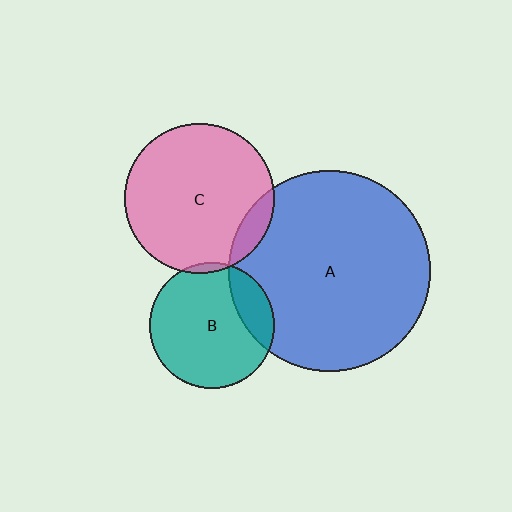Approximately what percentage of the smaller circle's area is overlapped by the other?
Approximately 5%.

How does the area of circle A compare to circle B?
Approximately 2.6 times.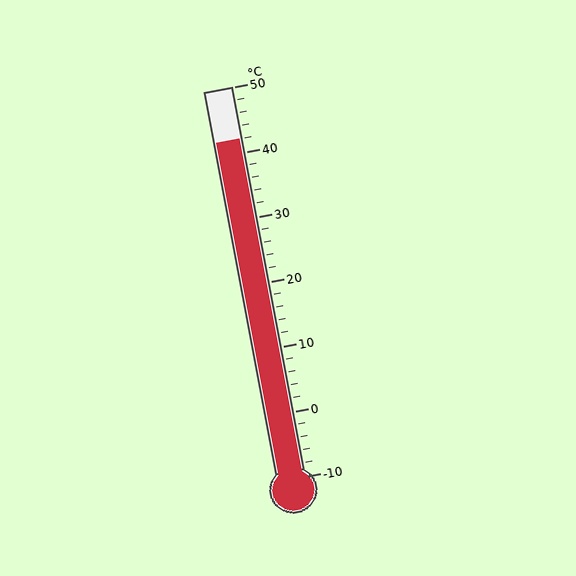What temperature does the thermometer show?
The thermometer shows approximately 42°C.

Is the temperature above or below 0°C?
The temperature is above 0°C.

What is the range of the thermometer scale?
The thermometer scale ranges from -10°C to 50°C.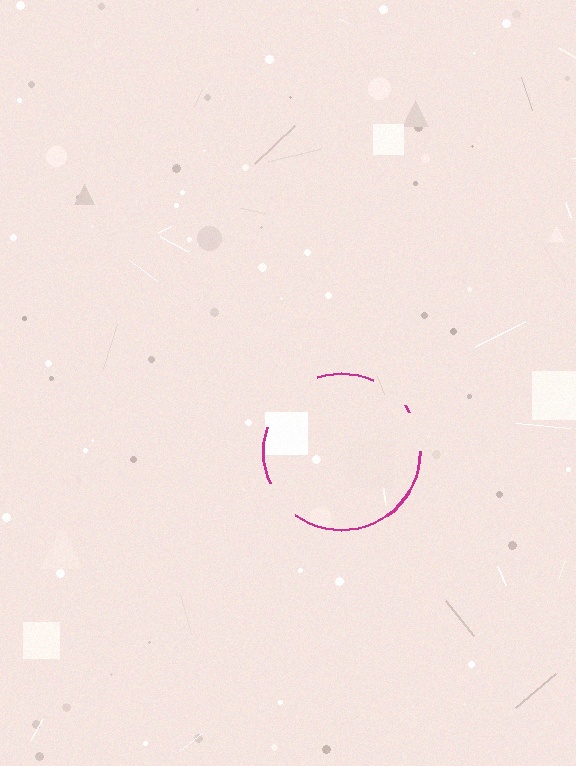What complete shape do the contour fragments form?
The contour fragments form a circle.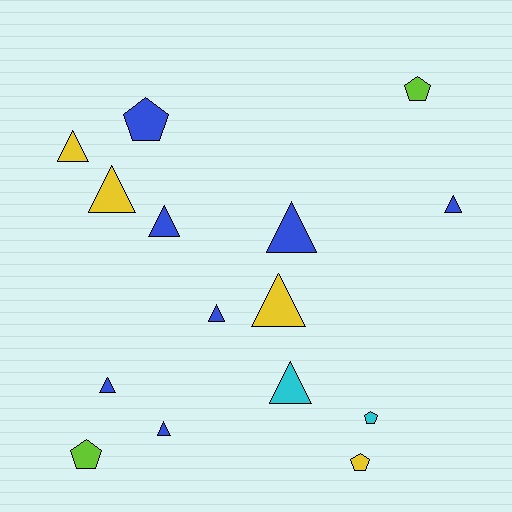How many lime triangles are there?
There are no lime triangles.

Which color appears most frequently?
Blue, with 7 objects.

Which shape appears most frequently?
Triangle, with 10 objects.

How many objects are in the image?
There are 15 objects.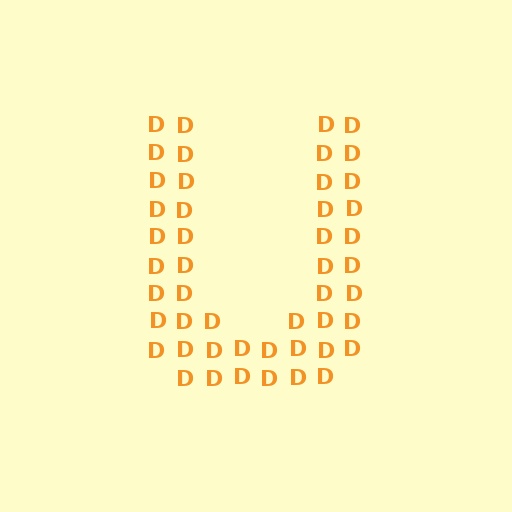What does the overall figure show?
The overall figure shows the letter U.